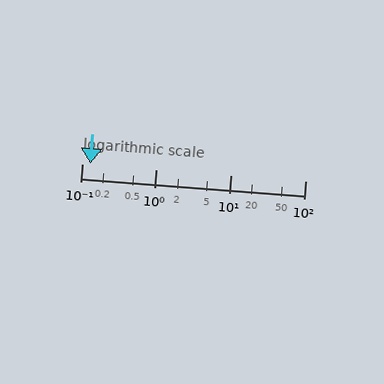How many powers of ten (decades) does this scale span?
The scale spans 3 decades, from 0.1 to 100.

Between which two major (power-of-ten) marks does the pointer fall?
The pointer is between 0.1 and 1.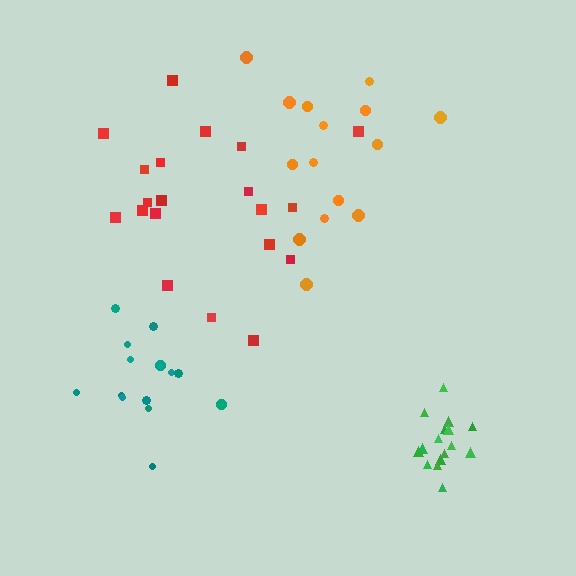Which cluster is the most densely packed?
Green.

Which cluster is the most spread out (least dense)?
Red.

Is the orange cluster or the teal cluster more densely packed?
Teal.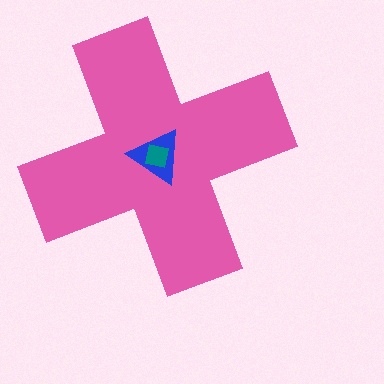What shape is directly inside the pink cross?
The blue triangle.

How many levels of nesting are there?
3.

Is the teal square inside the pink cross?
Yes.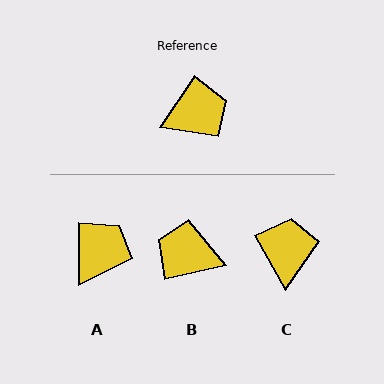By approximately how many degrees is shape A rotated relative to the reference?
Approximately 34 degrees counter-clockwise.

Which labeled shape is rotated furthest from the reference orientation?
B, about 137 degrees away.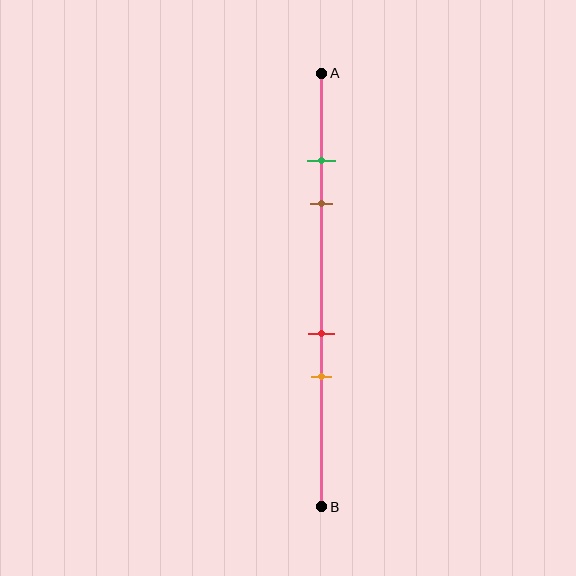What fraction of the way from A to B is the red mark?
The red mark is approximately 60% (0.6) of the way from A to B.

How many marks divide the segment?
There are 4 marks dividing the segment.